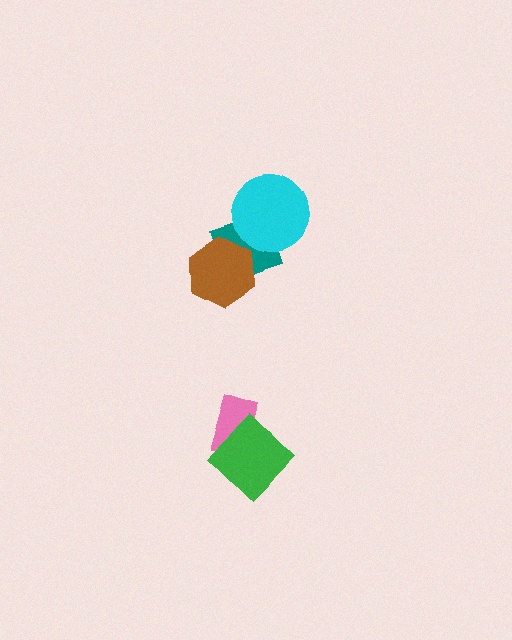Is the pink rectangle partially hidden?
Yes, it is partially covered by another shape.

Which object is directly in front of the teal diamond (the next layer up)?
The brown hexagon is directly in front of the teal diamond.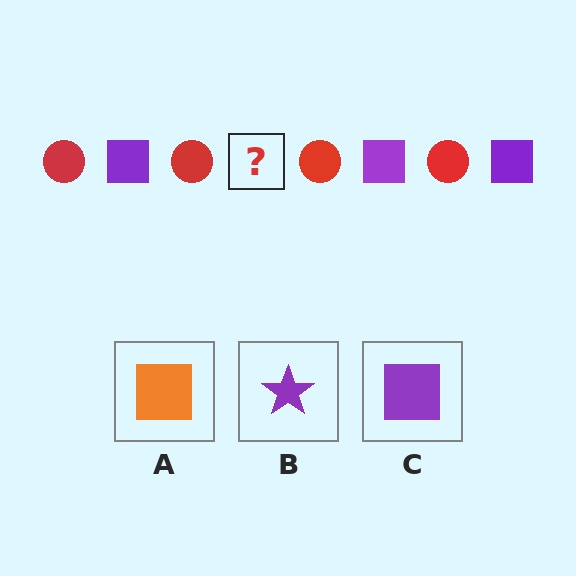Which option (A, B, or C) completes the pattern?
C.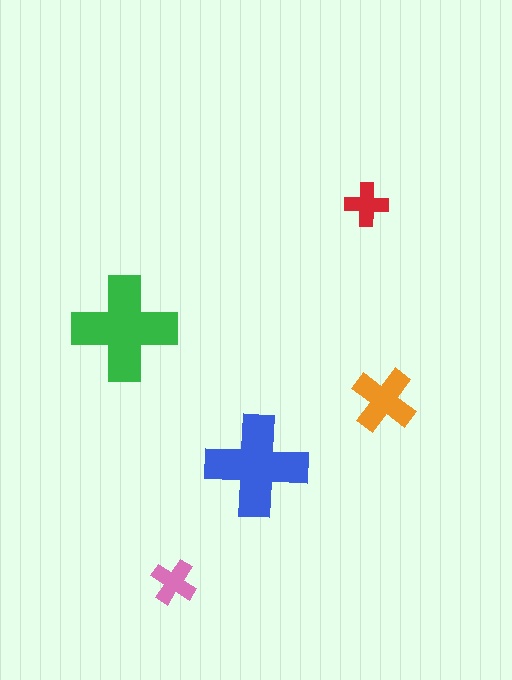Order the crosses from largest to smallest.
the green one, the blue one, the orange one, the pink one, the red one.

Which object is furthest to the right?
The orange cross is rightmost.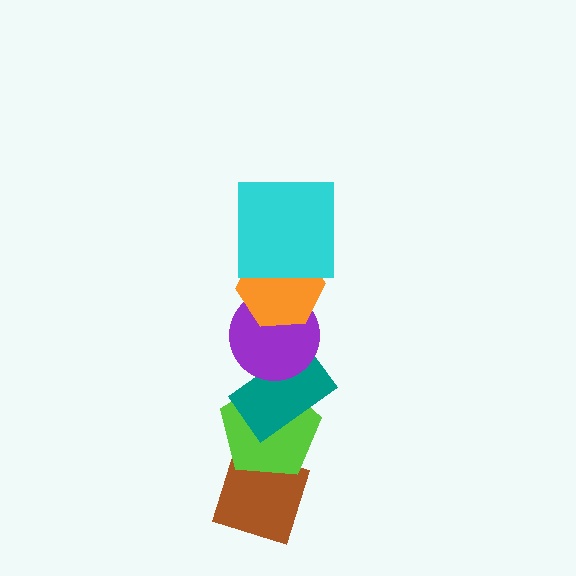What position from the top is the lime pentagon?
The lime pentagon is 5th from the top.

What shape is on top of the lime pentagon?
The teal rectangle is on top of the lime pentagon.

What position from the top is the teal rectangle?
The teal rectangle is 4th from the top.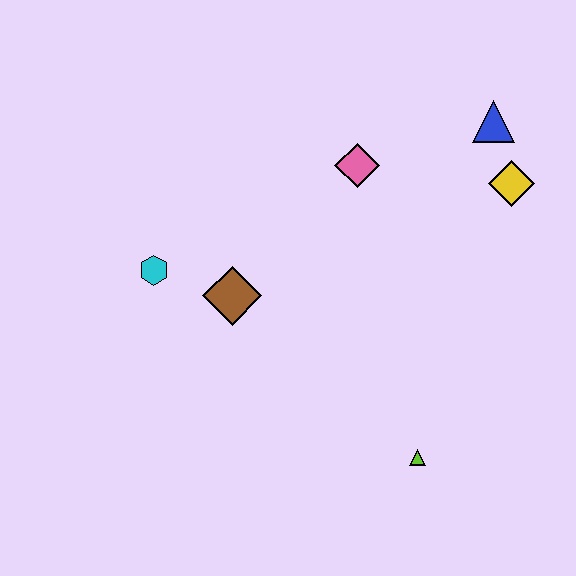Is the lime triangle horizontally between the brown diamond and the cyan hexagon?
No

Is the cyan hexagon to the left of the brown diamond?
Yes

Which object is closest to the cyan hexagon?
The brown diamond is closest to the cyan hexagon.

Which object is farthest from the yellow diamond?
The cyan hexagon is farthest from the yellow diamond.